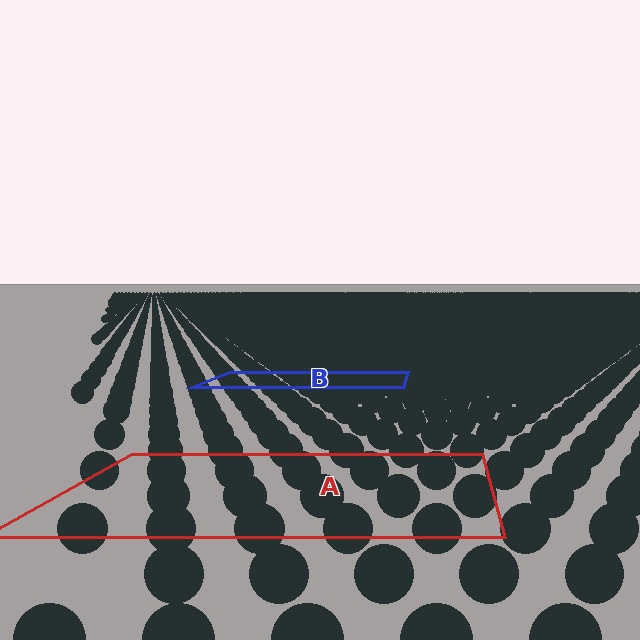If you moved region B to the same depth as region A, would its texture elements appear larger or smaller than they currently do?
They would appear larger. At a closer depth, the same texture elements are projected at a bigger on-screen size.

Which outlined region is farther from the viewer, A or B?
Region B is farther from the viewer — the texture elements inside it appear smaller and more densely packed.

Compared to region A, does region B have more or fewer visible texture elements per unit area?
Region B has more texture elements per unit area — they are packed more densely because it is farther away.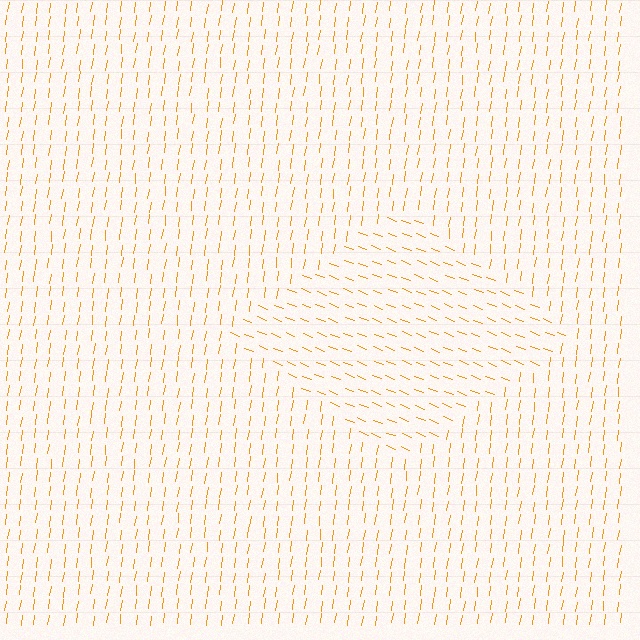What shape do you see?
I see a diamond.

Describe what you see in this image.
The image is filled with small orange line segments. A diamond region in the image has lines oriented differently from the surrounding lines, creating a visible texture boundary.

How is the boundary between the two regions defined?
The boundary is defined purely by a change in line orientation (approximately 76 degrees difference). All lines are the same color and thickness.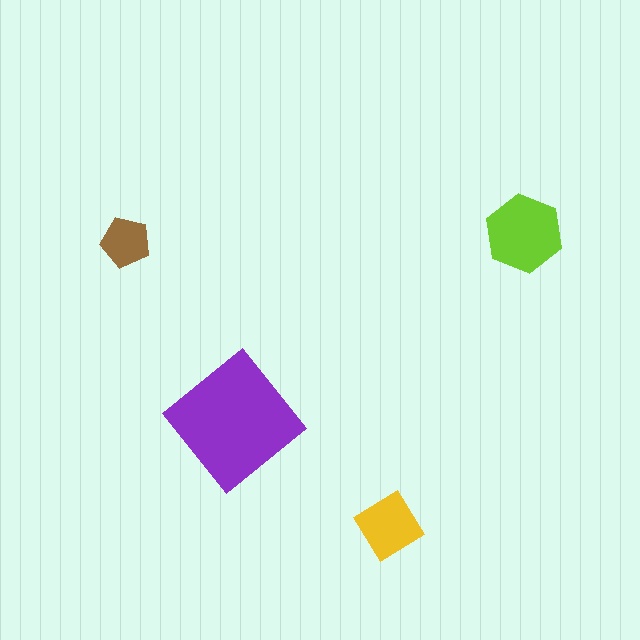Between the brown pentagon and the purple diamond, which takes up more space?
The purple diamond.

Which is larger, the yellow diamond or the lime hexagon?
The lime hexagon.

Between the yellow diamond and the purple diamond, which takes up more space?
The purple diamond.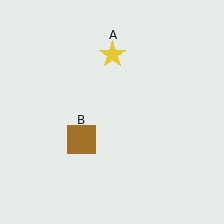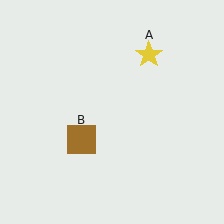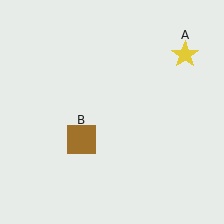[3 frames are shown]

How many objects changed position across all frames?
1 object changed position: yellow star (object A).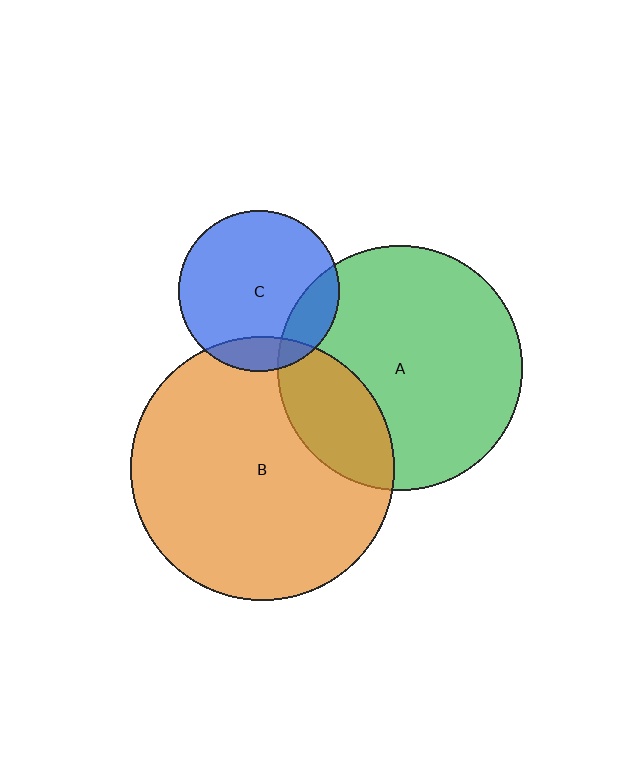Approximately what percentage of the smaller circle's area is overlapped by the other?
Approximately 15%.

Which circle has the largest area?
Circle B (orange).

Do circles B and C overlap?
Yes.